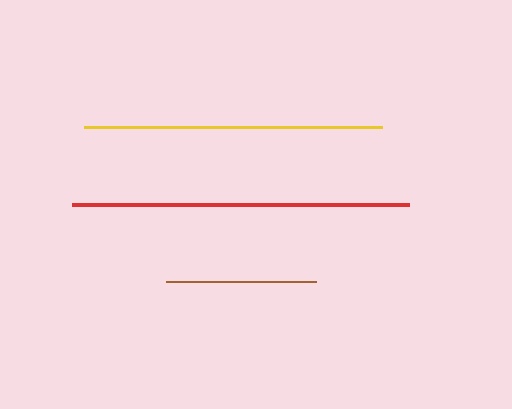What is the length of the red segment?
The red segment is approximately 337 pixels long.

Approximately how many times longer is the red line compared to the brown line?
The red line is approximately 2.2 times the length of the brown line.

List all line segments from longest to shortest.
From longest to shortest: red, yellow, brown.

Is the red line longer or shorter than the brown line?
The red line is longer than the brown line.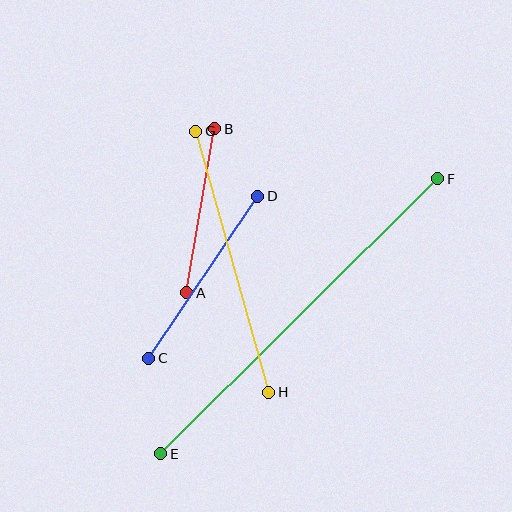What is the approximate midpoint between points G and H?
The midpoint is at approximately (232, 262) pixels.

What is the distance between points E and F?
The distance is approximately 390 pixels.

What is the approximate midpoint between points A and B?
The midpoint is at approximately (201, 211) pixels.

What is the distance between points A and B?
The distance is approximately 166 pixels.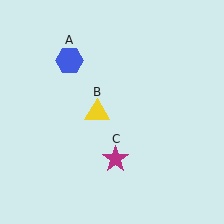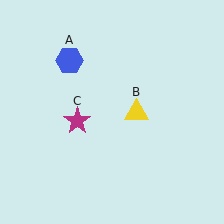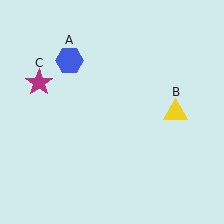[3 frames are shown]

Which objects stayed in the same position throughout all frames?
Blue hexagon (object A) remained stationary.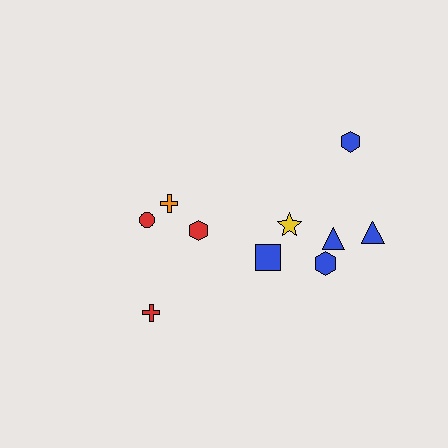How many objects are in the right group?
There are 6 objects.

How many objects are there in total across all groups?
There are 10 objects.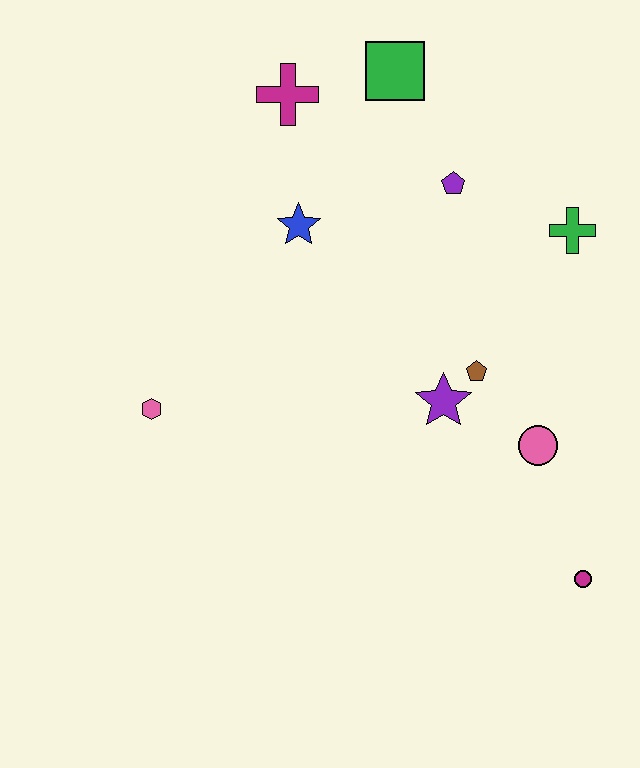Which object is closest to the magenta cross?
The green square is closest to the magenta cross.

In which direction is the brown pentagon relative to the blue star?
The brown pentagon is to the right of the blue star.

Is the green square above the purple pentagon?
Yes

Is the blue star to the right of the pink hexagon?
Yes